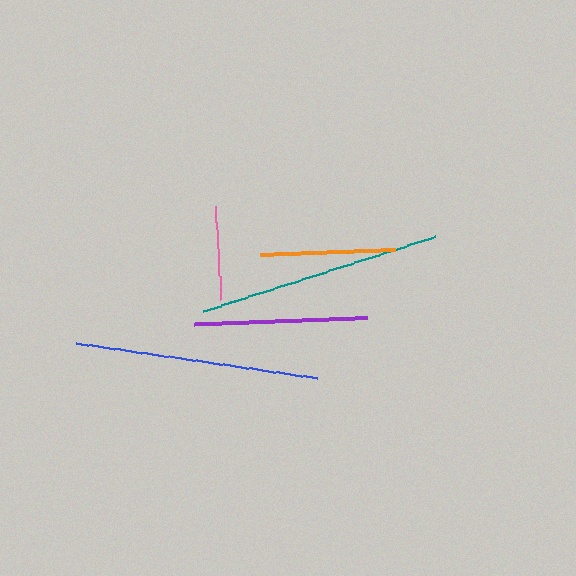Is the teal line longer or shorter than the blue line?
The blue line is longer than the teal line.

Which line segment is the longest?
The blue line is the longest at approximately 245 pixels.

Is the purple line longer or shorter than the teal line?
The teal line is longer than the purple line.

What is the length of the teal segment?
The teal segment is approximately 244 pixels long.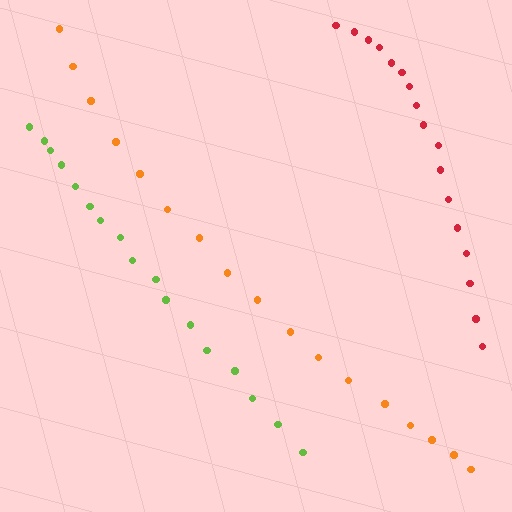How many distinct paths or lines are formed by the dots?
There are 3 distinct paths.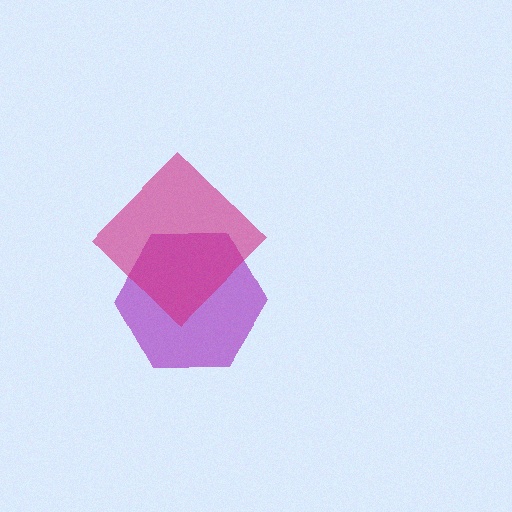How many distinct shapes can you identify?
There are 2 distinct shapes: a purple hexagon, a magenta diamond.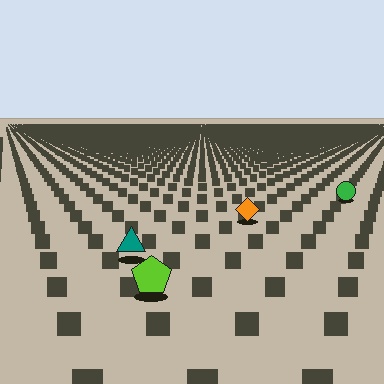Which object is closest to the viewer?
The lime pentagon is closest. The texture marks near it are larger and more spread out.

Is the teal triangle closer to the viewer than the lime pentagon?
No. The lime pentagon is closer — you can tell from the texture gradient: the ground texture is coarser near it.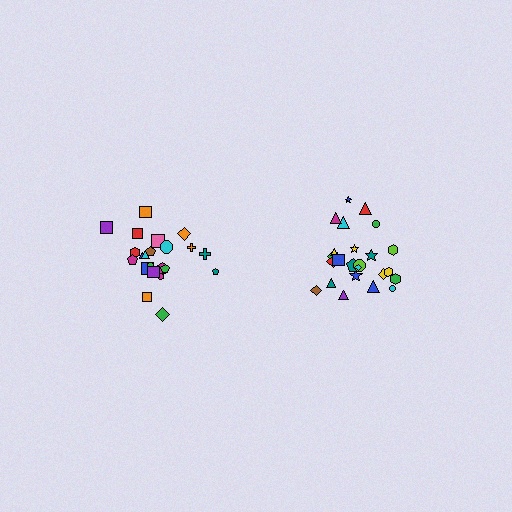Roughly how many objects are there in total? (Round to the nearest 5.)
Roughly 45 objects in total.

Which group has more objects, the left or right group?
The right group.